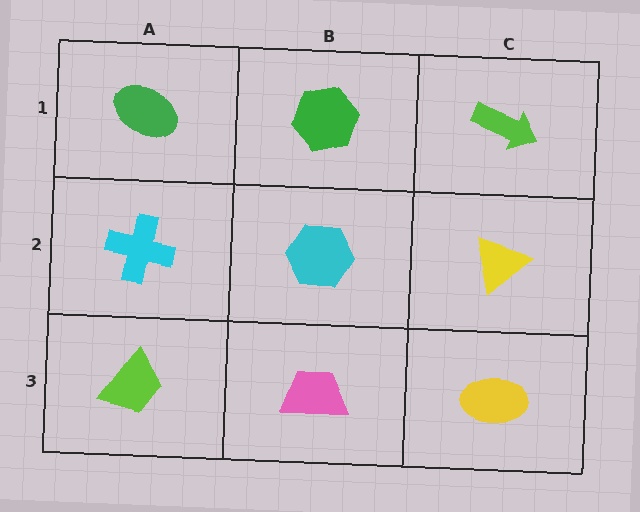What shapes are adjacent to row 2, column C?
A lime arrow (row 1, column C), a yellow ellipse (row 3, column C), a cyan hexagon (row 2, column B).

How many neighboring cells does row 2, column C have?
3.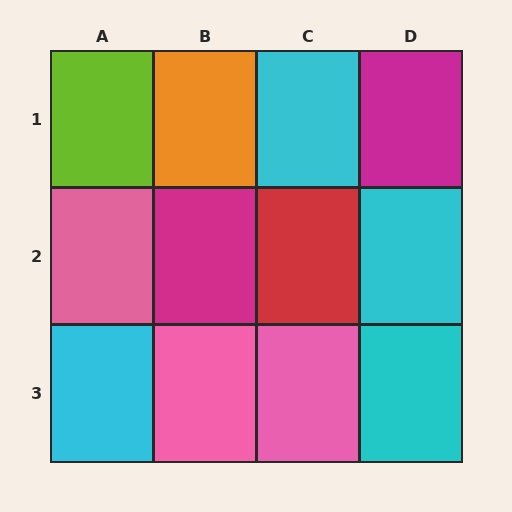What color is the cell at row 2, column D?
Cyan.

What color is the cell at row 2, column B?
Magenta.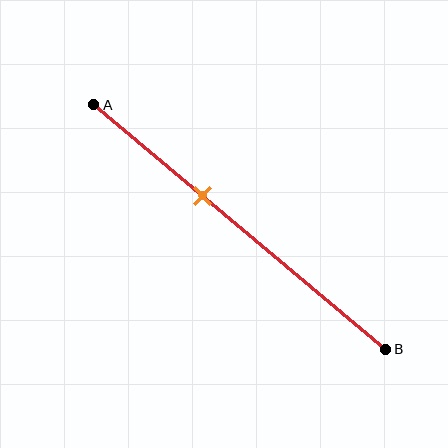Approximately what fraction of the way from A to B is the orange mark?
The orange mark is approximately 35% of the way from A to B.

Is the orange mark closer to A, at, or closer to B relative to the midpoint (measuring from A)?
The orange mark is closer to point A than the midpoint of segment AB.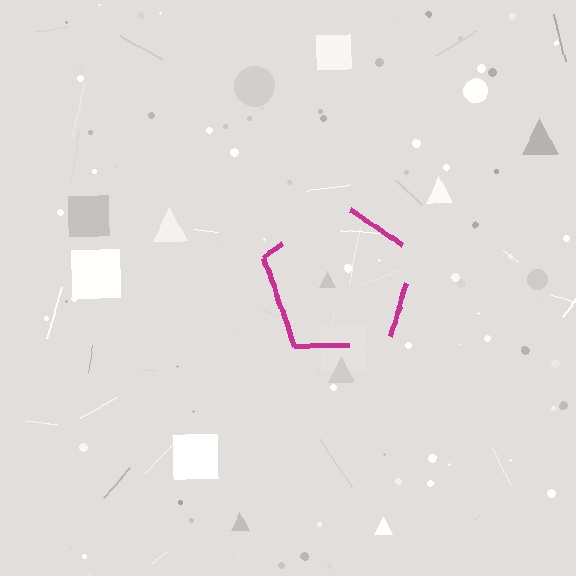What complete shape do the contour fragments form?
The contour fragments form a pentagon.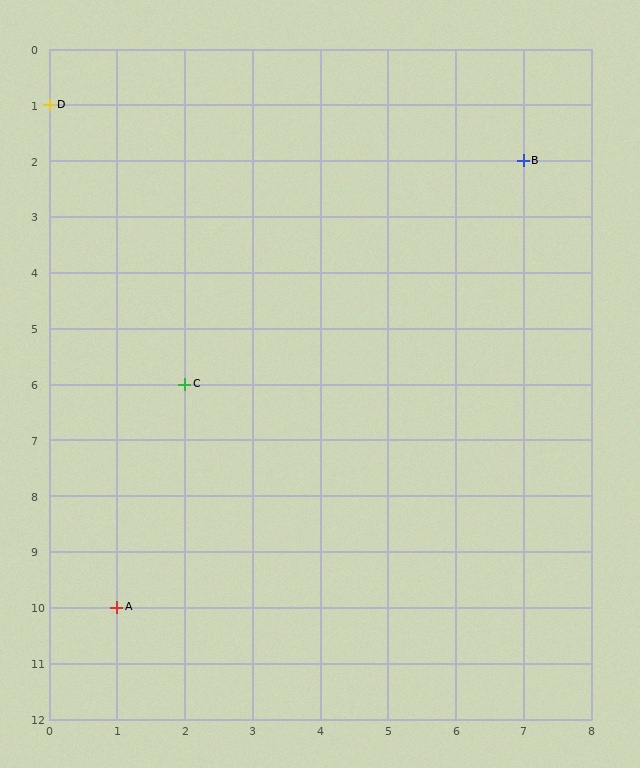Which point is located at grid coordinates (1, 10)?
Point A is at (1, 10).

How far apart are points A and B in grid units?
Points A and B are 6 columns and 8 rows apart (about 10.0 grid units diagonally).